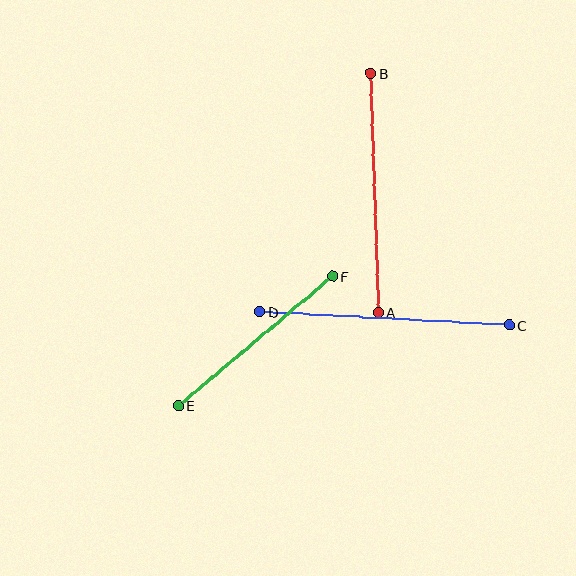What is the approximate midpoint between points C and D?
The midpoint is at approximately (384, 318) pixels.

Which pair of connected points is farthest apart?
Points C and D are farthest apart.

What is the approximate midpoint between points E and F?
The midpoint is at approximately (255, 341) pixels.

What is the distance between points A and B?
The distance is approximately 239 pixels.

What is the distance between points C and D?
The distance is approximately 249 pixels.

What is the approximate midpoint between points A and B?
The midpoint is at approximately (375, 193) pixels.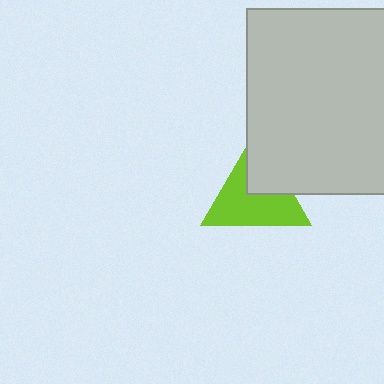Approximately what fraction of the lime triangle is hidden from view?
Roughly 35% of the lime triangle is hidden behind the light gray rectangle.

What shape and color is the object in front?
The object in front is a light gray rectangle.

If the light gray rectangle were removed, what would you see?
You would see the complete lime triangle.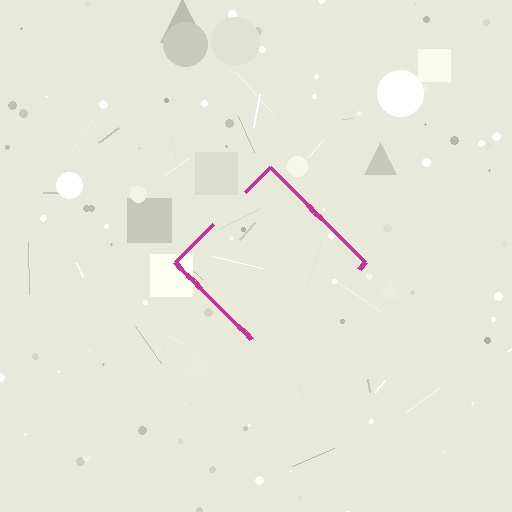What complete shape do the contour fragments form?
The contour fragments form a diamond.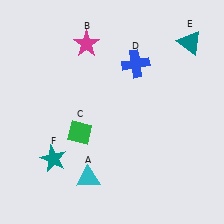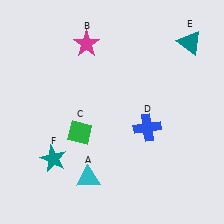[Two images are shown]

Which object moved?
The blue cross (D) moved down.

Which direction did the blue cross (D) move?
The blue cross (D) moved down.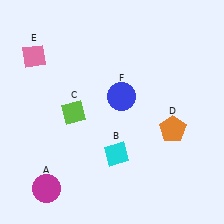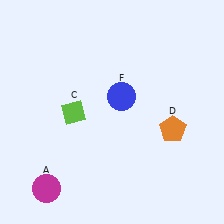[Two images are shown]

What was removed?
The cyan diamond (B), the pink diamond (E) were removed in Image 2.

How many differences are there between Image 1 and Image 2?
There are 2 differences between the two images.